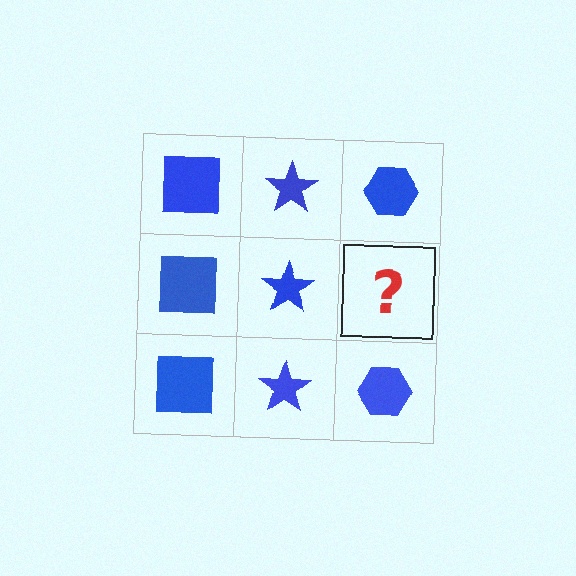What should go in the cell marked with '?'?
The missing cell should contain a blue hexagon.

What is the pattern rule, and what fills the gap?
The rule is that each column has a consistent shape. The gap should be filled with a blue hexagon.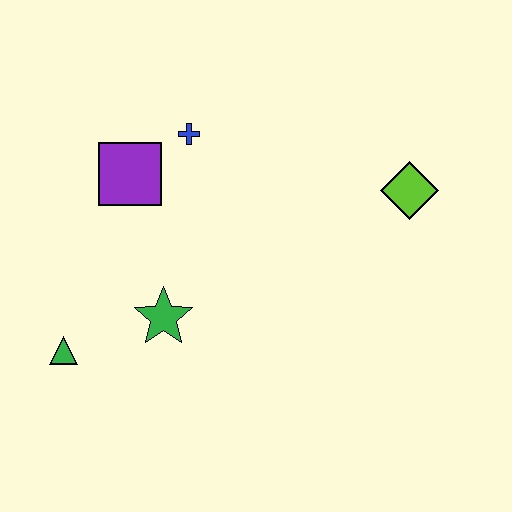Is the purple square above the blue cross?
No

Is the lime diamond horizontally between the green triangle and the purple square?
No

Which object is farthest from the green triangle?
The lime diamond is farthest from the green triangle.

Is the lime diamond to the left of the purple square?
No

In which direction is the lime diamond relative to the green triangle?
The lime diamond is to the right of the green triangle.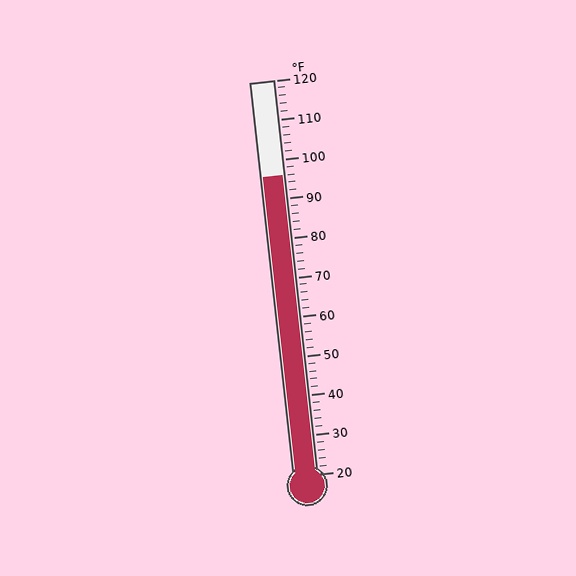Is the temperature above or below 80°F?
The temperature is above 80°F.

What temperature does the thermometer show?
The thermometer shows approximately 96°F.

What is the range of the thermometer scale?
The thermometer scale ranges from 20°F to 120°F.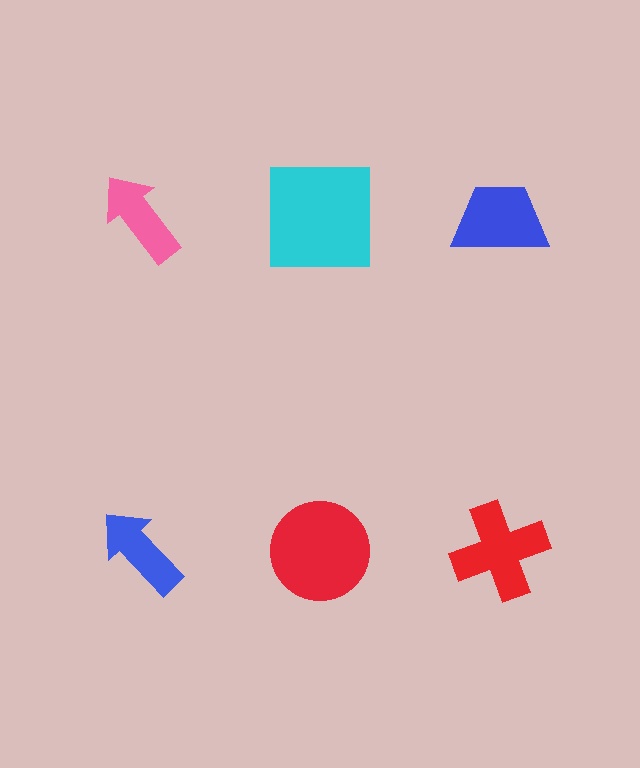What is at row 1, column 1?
A pink arrow.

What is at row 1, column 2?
A cyan square.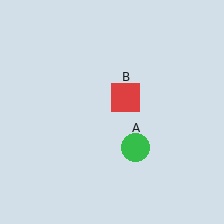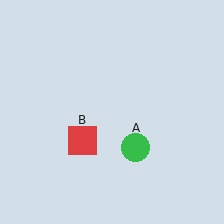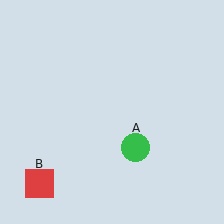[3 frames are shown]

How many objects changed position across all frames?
1 object changed position: red square (object B).